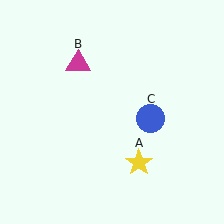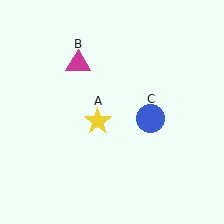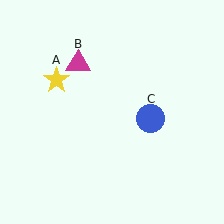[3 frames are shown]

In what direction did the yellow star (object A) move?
The yellow star (object A) moved up and to the left.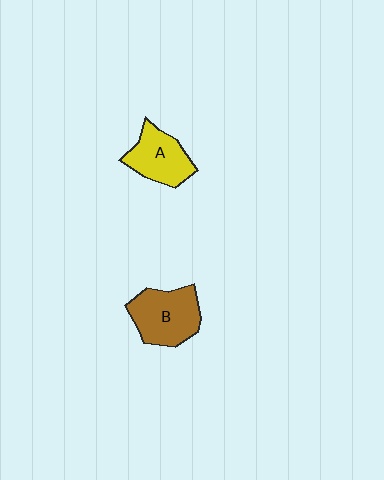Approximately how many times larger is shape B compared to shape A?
Approximately 1.2 times.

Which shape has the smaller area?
Shape A (yellow).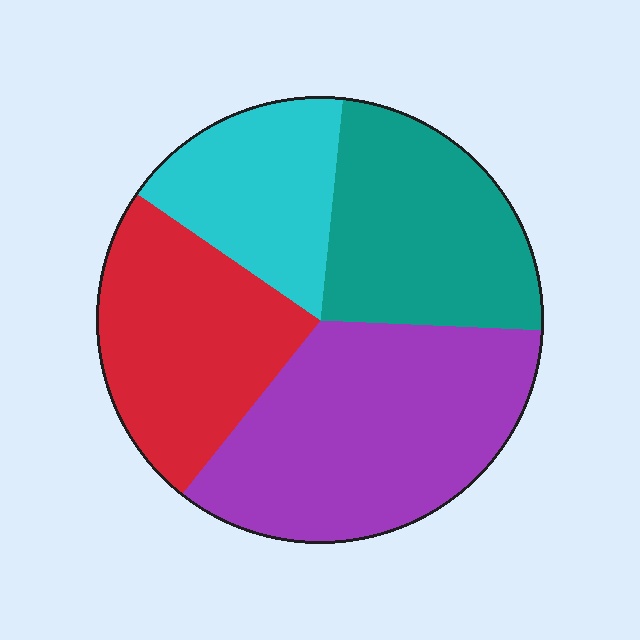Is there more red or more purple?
Purple.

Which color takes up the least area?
Cyan, at roughly 15%.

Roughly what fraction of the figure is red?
Red takes up between a sixth and a third of the figure.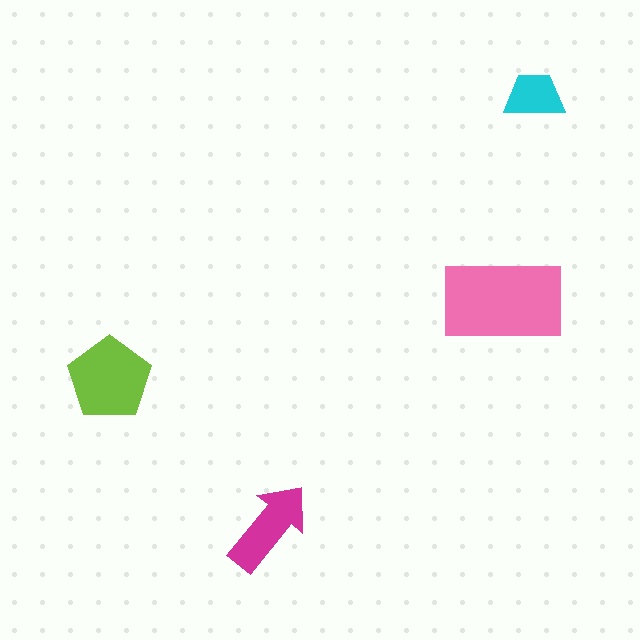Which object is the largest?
The pink rectangle.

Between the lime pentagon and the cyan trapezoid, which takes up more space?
The lime pentagon.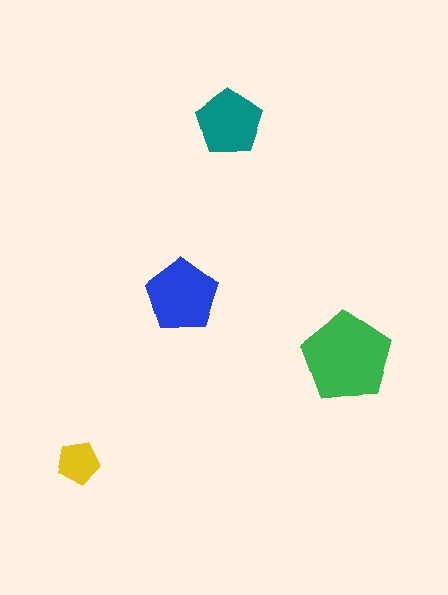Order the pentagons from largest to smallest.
the green one, the blue one, the teal one, the yellow one.